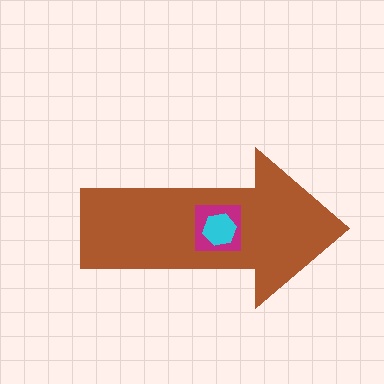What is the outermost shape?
The brown arrow.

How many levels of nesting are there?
3.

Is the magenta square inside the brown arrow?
Yes.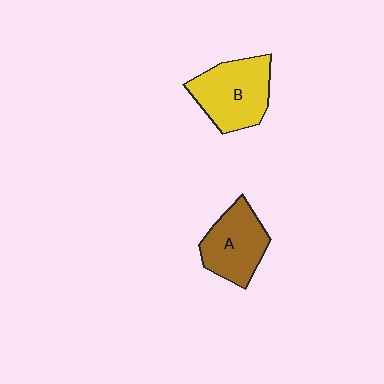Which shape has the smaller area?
Shape A (brown).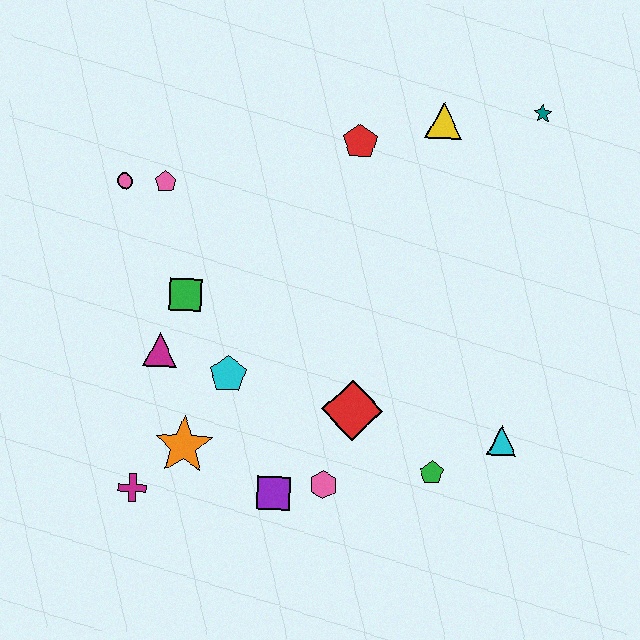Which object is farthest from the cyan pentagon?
The teal star is farthest from the cyan pentagon.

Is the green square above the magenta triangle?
Yes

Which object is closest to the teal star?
The yellow triangle is closest to the teal star.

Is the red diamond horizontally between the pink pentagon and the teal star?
Yes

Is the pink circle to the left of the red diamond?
Yes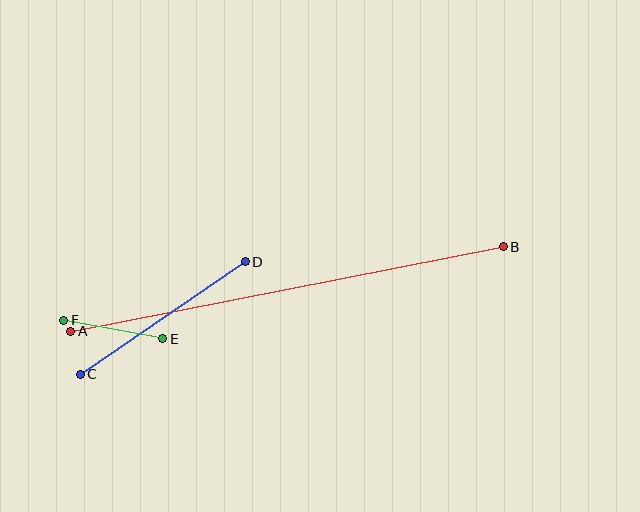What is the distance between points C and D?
The distance is approximately 200 pixels.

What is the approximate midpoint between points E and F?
The midpoint is at approximately (113, 329) pixels.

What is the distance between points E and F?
The distance is approximately 101 pixels.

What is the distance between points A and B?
The distance is approximately 441 pixels.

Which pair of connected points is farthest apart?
Points A and B are farthest apart.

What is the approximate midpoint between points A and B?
The midpoint is at approximately (287, 289) pixels.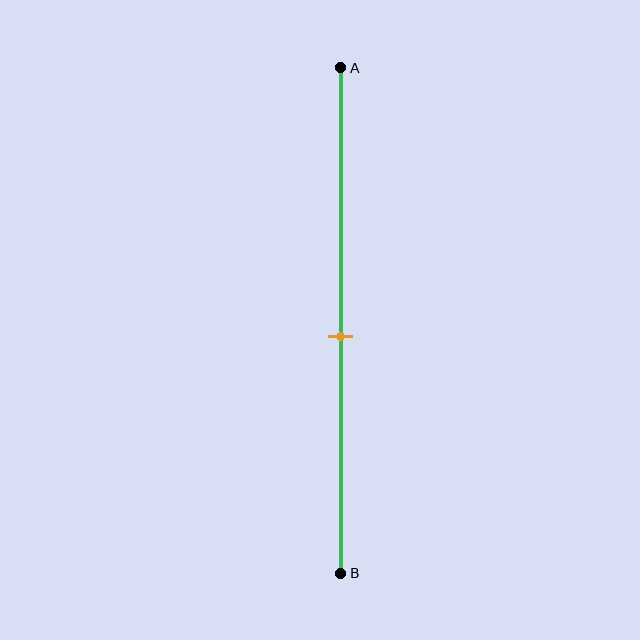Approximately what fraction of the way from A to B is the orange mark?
The orange mark is approximately 55% of the way from A to B.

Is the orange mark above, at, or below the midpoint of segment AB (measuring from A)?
The orange mark is below the midpoint of segment AB.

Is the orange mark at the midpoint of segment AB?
No, the mark is at about 55% from A, not at the 50% midpoint.